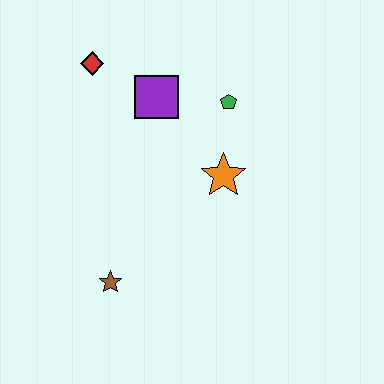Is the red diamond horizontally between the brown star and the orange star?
No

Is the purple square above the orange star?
Yes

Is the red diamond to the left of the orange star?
Yes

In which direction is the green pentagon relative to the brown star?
The green pentagon is above the brown star.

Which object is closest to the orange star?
The green pentagon is closest to the orange star.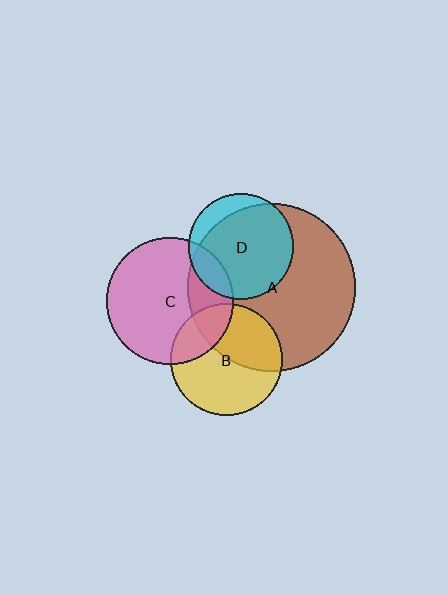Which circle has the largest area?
Circle A (brown).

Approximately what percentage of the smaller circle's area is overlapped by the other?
Approximately 25%.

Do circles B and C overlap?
Yes.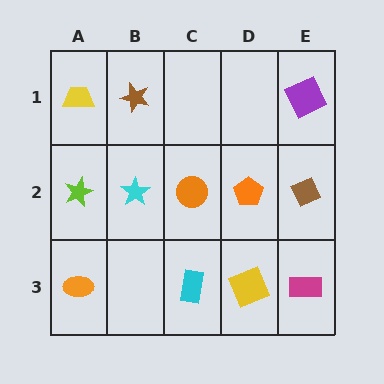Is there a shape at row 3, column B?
No, that cell is empty.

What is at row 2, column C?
An orange circle.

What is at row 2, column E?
A brown diamond.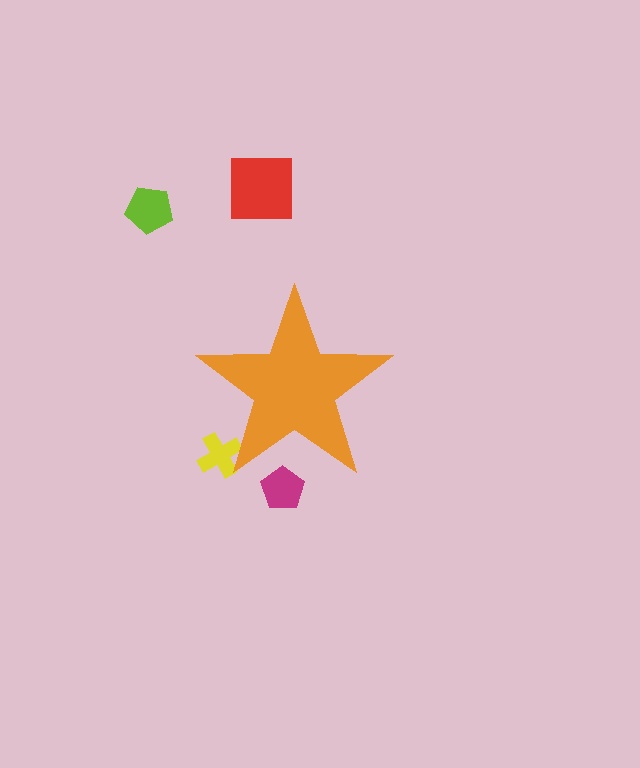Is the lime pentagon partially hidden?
No, the lime pentagon is fully visible.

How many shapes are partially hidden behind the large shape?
2 shapes are partially hidden.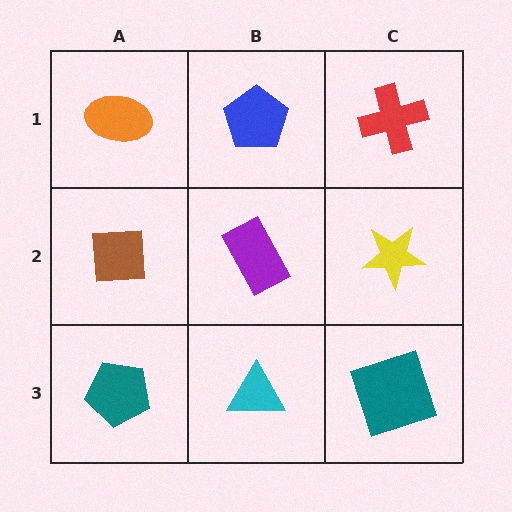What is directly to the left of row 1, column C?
A blue pentagon.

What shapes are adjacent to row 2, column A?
An orange ellipse (row 1, column A), a teal pentagon (row 3, column A), a purple rectangle (row 2, column B).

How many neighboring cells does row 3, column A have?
2.